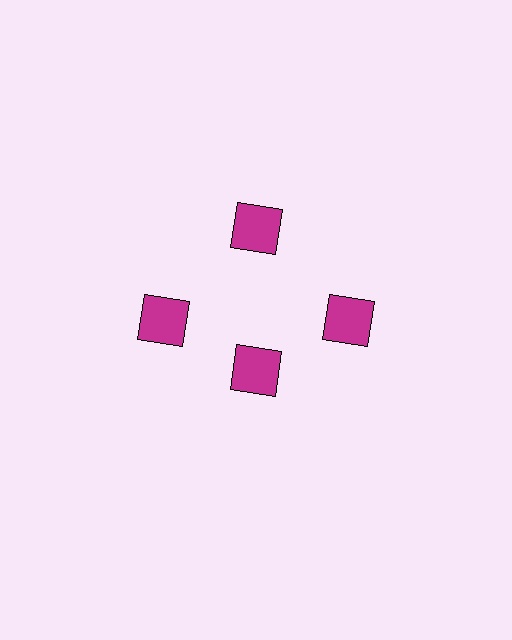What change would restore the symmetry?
The symmetry would be restored by moving it outward, back onto the ring so that all 4 squares sit at equal angles and equal distance from the center.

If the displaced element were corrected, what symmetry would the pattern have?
It would have 4-fold rotational symmetry — the pattern would map onto itself every 90 degrees.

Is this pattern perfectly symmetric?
No. The 4 magenta squares are arranged in a ring, but one element near the 6 o'clock position is pulled inward toward the center, breaking the 4-fold rotational symmetry.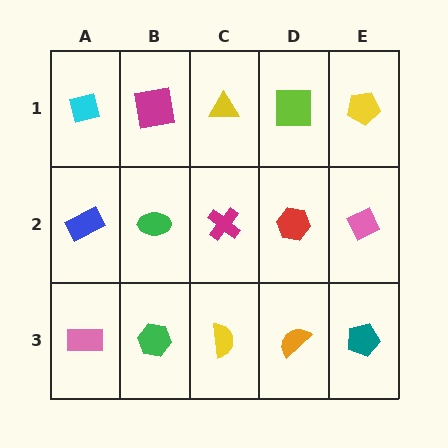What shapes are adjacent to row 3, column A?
A blue rectangle (row 2, column A), a green hexagon (row 3, column B).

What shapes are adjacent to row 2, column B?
A magenta square (row 1, column B), a green hexagon (row 3, column B), a blue rectangle (row 2, column A), a magenta cross (row 2, column C).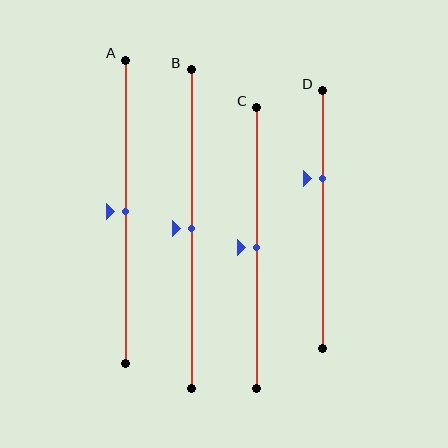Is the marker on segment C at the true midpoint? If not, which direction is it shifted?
Yes, the marker on segment C is at the true midpoint.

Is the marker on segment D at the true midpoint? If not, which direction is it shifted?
No, the marker on segment D is shifted upward by about 16% of the segment length.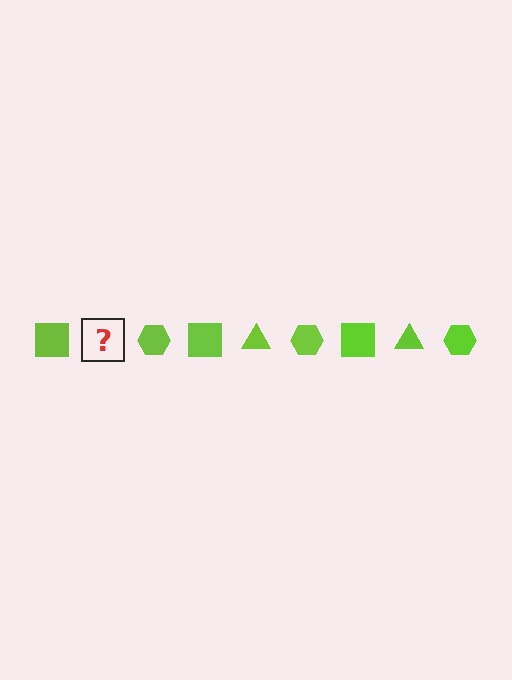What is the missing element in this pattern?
The missing element is a lime triangle.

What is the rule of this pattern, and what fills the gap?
The rule is that the pattern cycles through square, triangle, hexagon shapes in lime. The gap should be filled with a lime triangle.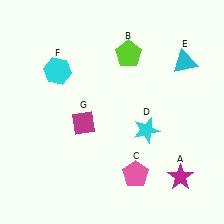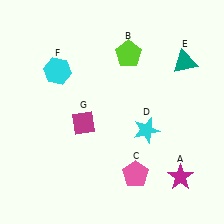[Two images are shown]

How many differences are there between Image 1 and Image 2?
There is 1 difference between the two images.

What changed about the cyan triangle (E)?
In Image 1, E is cyan. In Image 2, it changed to teal.